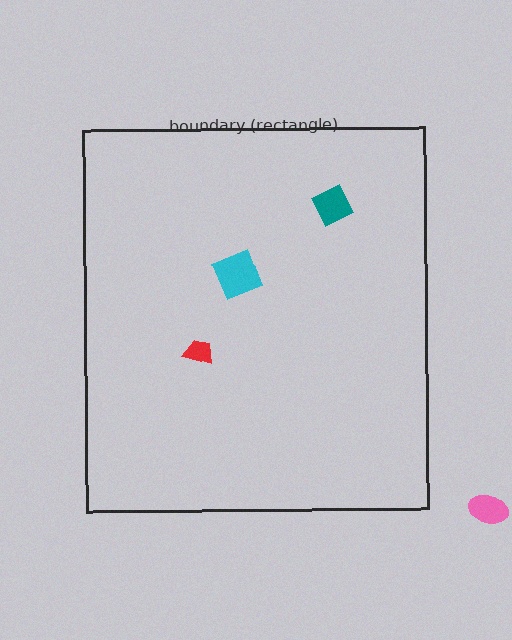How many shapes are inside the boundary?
3 inside, 1 outside.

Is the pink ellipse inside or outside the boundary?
Outside.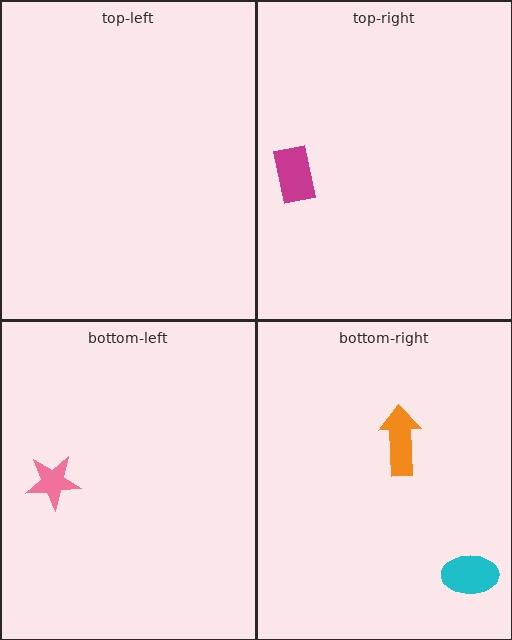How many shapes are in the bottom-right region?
2.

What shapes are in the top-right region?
The magenta rectangle.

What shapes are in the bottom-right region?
The cyan ellipse, the orange arrow.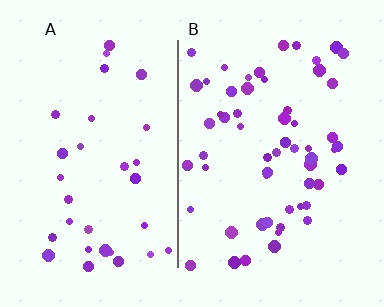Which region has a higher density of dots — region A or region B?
B (the right).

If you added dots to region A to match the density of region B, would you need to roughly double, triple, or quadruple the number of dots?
Approximately double.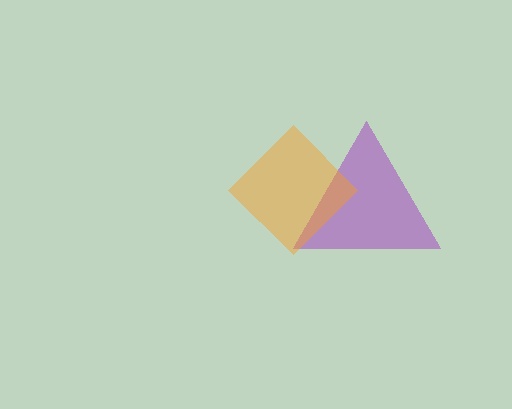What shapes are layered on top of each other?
The layered shapes are: a purple triangle, an orange diamond.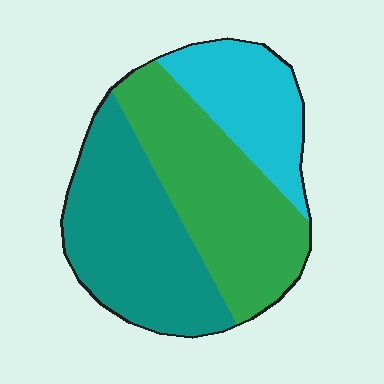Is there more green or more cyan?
Green.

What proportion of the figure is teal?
Teal covers 39% of the figure.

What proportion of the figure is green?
Green takes up about two fifths (2/5) of the figure.